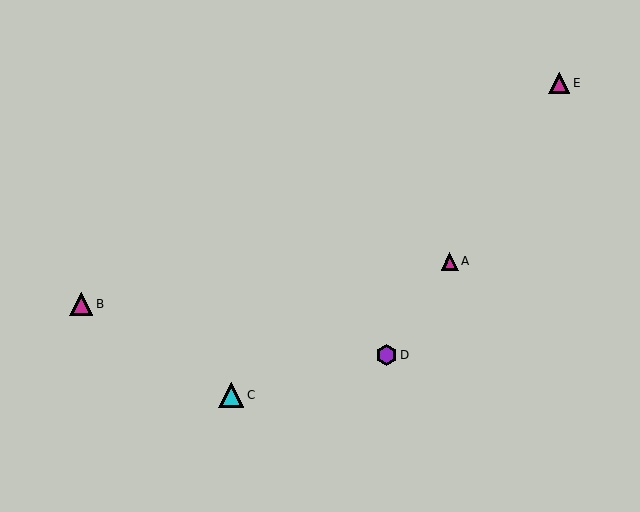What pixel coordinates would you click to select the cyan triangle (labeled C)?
Click at (231, 395) to select the cyan triangle C.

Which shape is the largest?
The cyan triangle (labeled C) is the largest.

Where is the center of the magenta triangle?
The center of the magenta triangle is at (450, 261).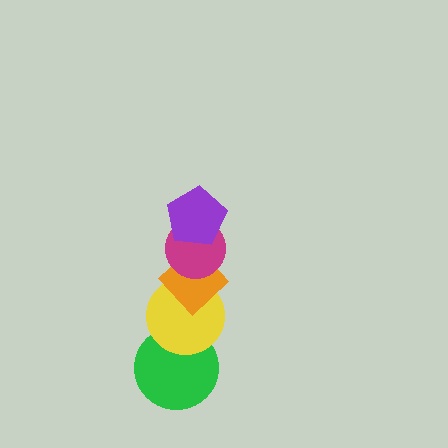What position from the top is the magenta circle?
The magenta circle is 2nd from the top.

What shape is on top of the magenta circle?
The purple pentagon is on top of the magenta circle.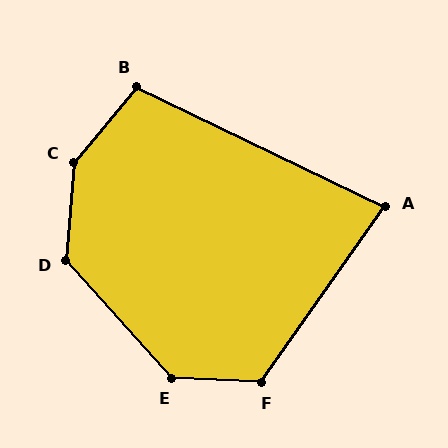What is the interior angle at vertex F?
Approximately 123 degrees (obtuse).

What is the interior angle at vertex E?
Approximately 135 degrees (obtuse).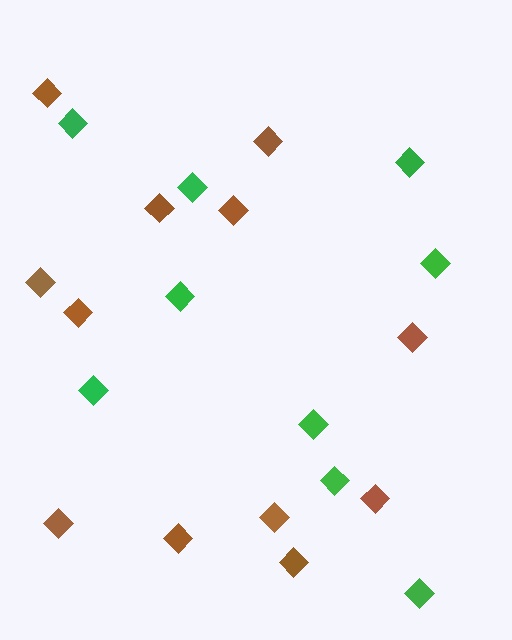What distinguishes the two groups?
There are 2 groups: one group of brown diamonds (12) and one group of green diamonds (9).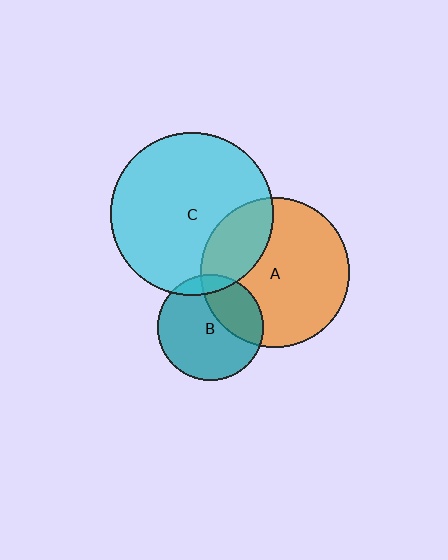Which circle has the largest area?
Circle C (cyan).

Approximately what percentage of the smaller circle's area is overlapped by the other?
Approximately 25%.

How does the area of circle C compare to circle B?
Approximately 2.4 times.